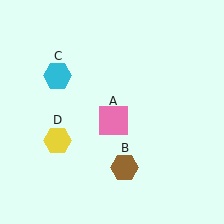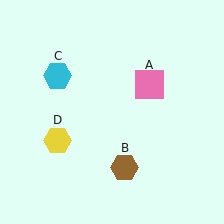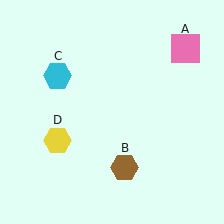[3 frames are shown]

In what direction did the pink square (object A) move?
The pink square (object A) moved up and to the right.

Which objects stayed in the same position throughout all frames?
Brown hexagon (object B) and cyan hexagon (object C) and yellow hexagon (object D) remained stationary.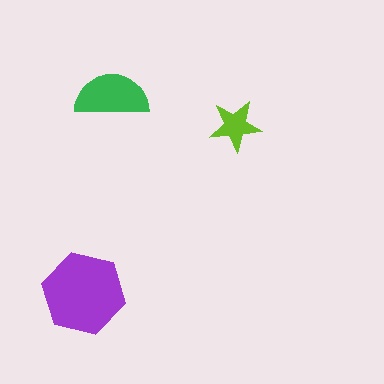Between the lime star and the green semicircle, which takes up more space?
The green semicircle.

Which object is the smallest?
The lime star.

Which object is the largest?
The purple hexagon.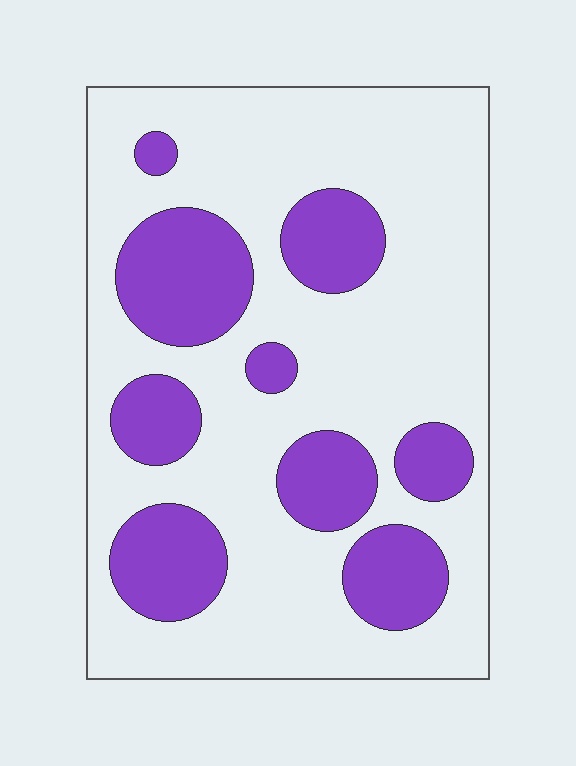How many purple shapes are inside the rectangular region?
9.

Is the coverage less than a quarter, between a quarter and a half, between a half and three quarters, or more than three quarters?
Between a quarter and a half.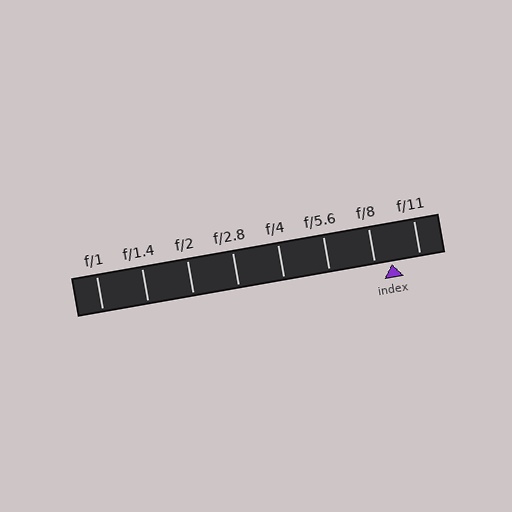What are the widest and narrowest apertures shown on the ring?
The widest aperture shown is f/1 and the narrowest is f/11.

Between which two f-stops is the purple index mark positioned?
The index mark is between f/8 and f/11.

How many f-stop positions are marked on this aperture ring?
There are 8 f-stop positions marked.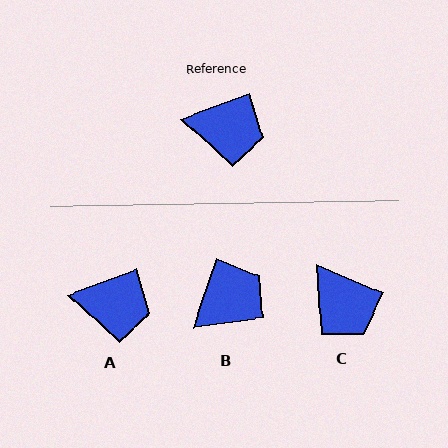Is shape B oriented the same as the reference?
No, it is off by about 51 degrees.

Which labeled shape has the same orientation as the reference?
A.